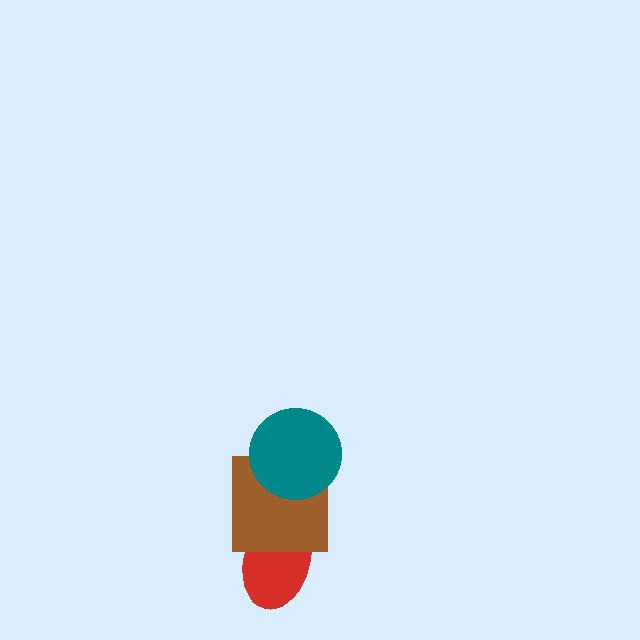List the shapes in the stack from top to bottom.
From top to bottom: the teal circle, the brown square, the red ellipse.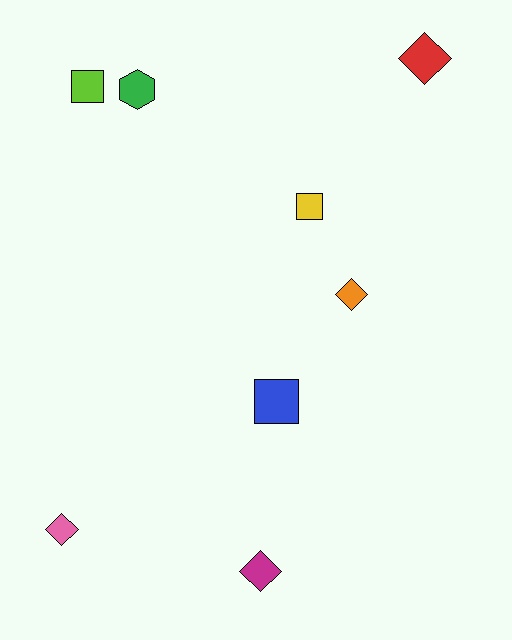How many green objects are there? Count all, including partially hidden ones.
There is 1 green object.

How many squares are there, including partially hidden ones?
There are 3 squares.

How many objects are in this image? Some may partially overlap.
There are 8 objects.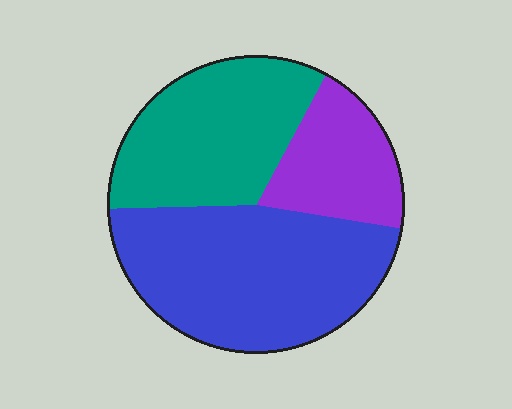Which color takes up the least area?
Purple, at roughly 20%.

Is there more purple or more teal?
Teal.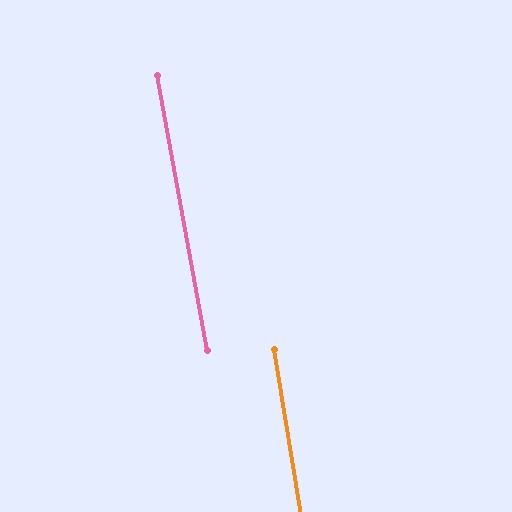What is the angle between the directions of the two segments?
Approximately 1 degree.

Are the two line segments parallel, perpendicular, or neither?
Parallel — their directions differ by only 0.9°.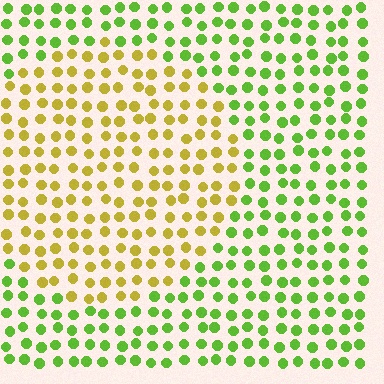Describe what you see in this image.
The image is filled with small lime elements in a uniform arrangement. A circle-shaped region is visible where the elements are tinted to a slightly different hue, forming a subtle color boundary.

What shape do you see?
I see a circle.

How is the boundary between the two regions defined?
The boundary is defined purely by a slight shift in hue (about 47 degrees). Spacing, size, and orientation are identical on both sides.